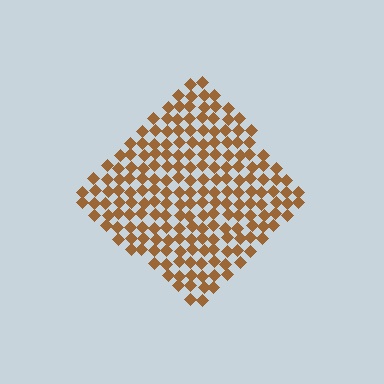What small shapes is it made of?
It is made of small diamonds.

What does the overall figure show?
The overall figure shows a diamond.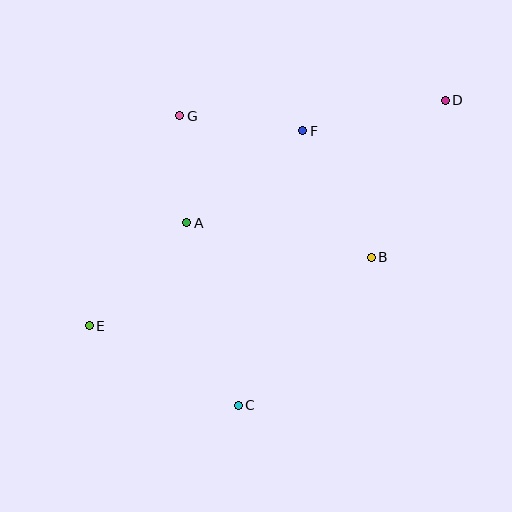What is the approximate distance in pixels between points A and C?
The distance between A and C is approximately 189 pixels.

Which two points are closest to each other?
Points A and G are closest to each other.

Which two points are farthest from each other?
Points D and E are farthest from each other.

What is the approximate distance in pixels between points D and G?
The distance between D and G is approximately 266 pixels.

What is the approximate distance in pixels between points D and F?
The distance between D and F is approximately 146 pixels.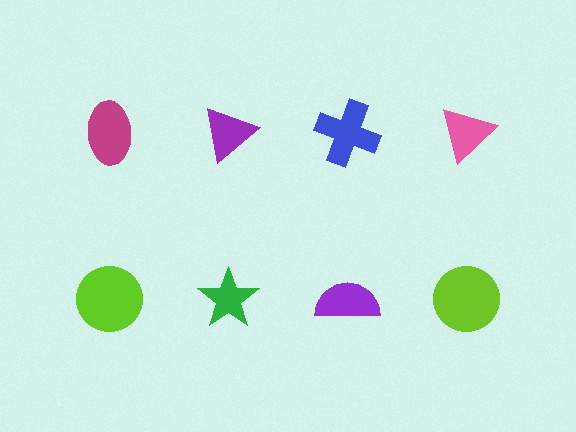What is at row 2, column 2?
A green star.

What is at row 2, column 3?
A purple semicircle.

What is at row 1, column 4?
A pink triangle.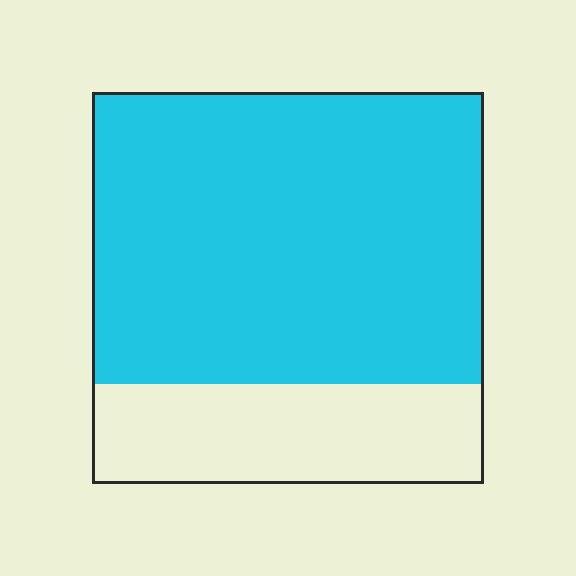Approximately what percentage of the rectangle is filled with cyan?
Approximately 75%.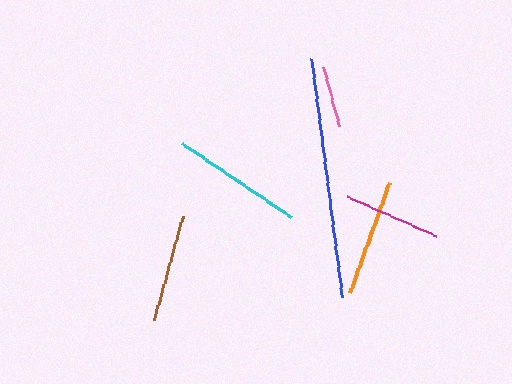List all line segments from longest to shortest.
From longest to shortest: blue, cyan, orange, brown, magenta, pink.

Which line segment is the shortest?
The pink line is the shortest at approximately 60 pixels.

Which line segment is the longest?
The blue line is the longest at approximately 240 pixels.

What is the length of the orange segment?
The orange segment is approximately 116 pixels long.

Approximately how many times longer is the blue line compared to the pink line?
The blue line is approximately 4.0 times the length of the pink line.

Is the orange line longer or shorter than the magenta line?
The orange line is longer than the magenta line.